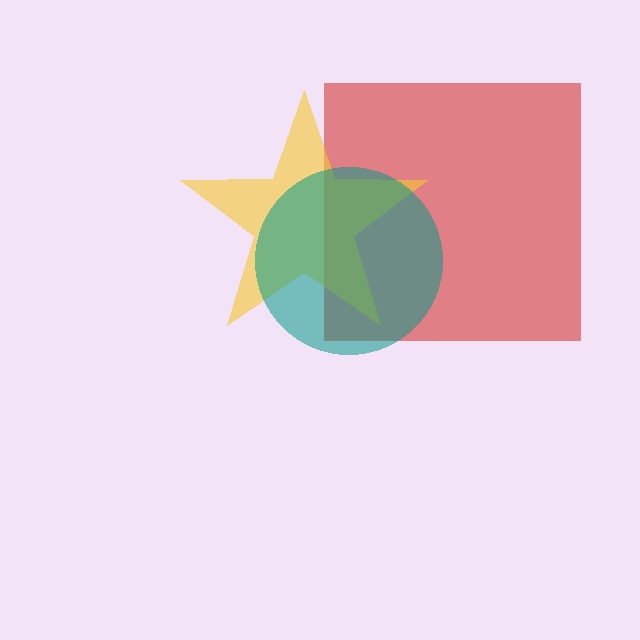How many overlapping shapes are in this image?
There are 3 overlapping shapes in the image.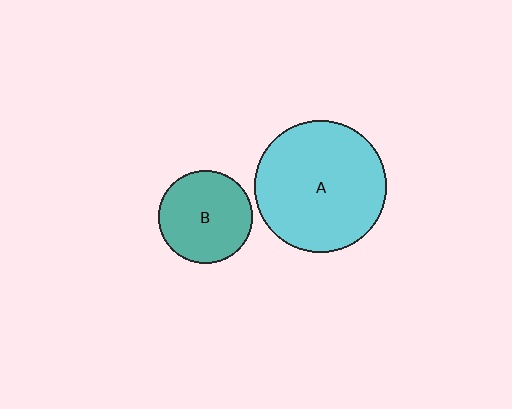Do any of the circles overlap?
No, none of the circles overlap.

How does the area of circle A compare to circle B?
Approximately 2.0 times.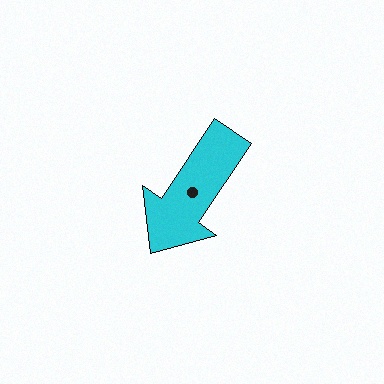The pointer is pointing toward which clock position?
Roughly 7 o'clock.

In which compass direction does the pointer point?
Southwest.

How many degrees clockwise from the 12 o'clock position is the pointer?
Approximately 214 degrees.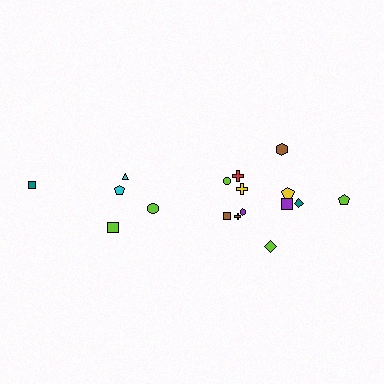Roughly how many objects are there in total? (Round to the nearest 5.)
Roughly 15 objects in total.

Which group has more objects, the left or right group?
The right group.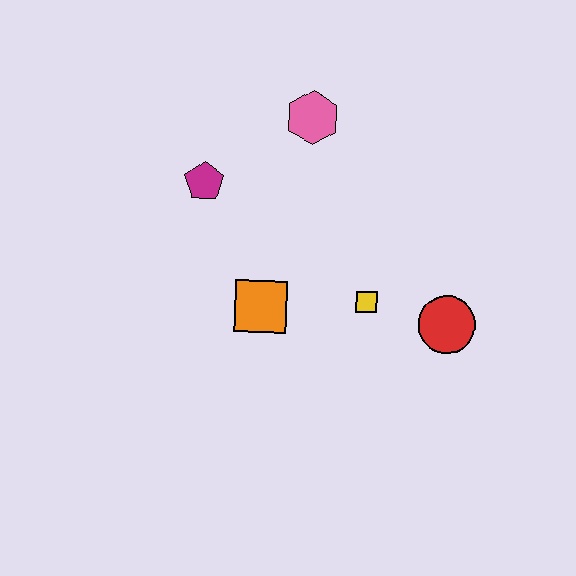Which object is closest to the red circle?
The yellow square is closest to the red circle.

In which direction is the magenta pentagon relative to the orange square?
The magenta pentagon is above the orange square.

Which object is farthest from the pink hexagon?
The red circle is farthest from the pink hexagon.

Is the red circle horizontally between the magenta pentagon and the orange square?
No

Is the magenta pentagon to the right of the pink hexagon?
No